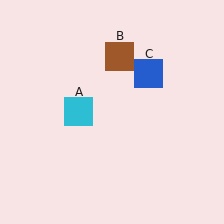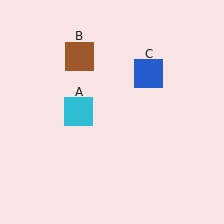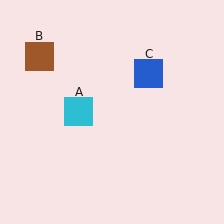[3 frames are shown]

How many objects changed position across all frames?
1 object changed position: brown square (object B).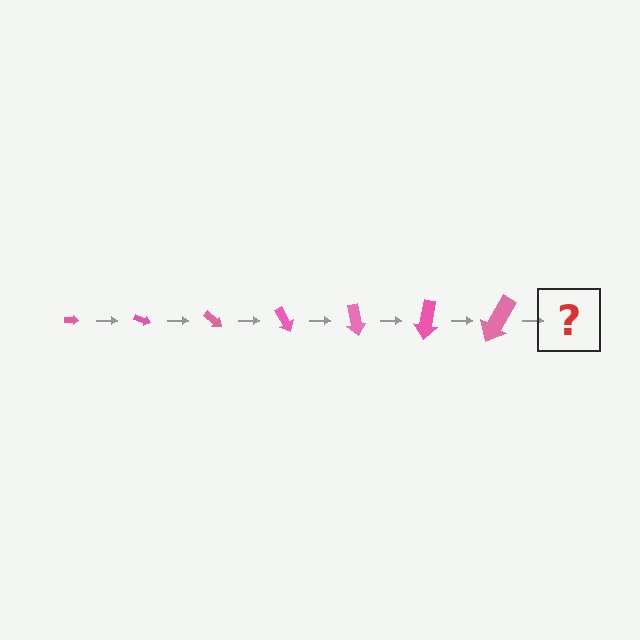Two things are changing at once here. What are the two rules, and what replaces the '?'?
The two rules are that the arrow grows larger each step and it rotates 20 degrees each step. The '?' should be an arrow, larger than the previous one and rotated 140 degrees from the start.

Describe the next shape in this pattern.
It should be an arrow, larger than the previous one and rotated 140 degrees from the start.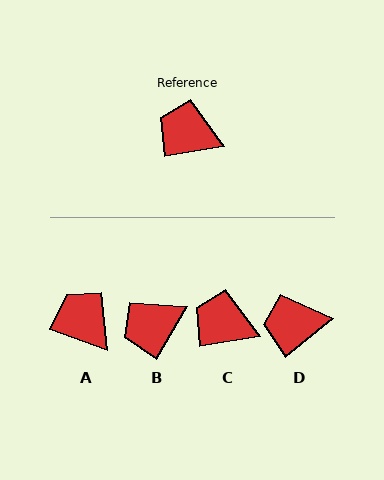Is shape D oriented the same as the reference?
No, it is off by about 29 degrees.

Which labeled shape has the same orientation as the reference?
C.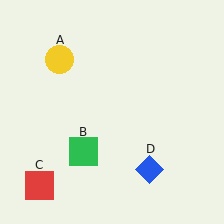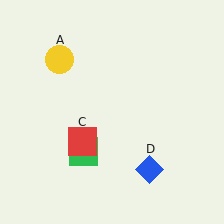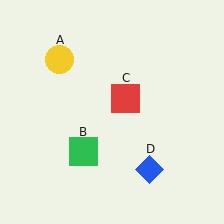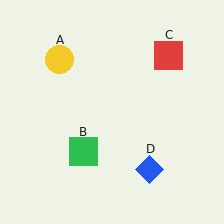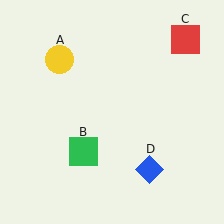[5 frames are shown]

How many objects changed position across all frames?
1 object changed position: red square (object C).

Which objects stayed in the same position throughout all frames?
Yellow circle (object A) and green square (object B) and blue diamond (object D) remained stationary.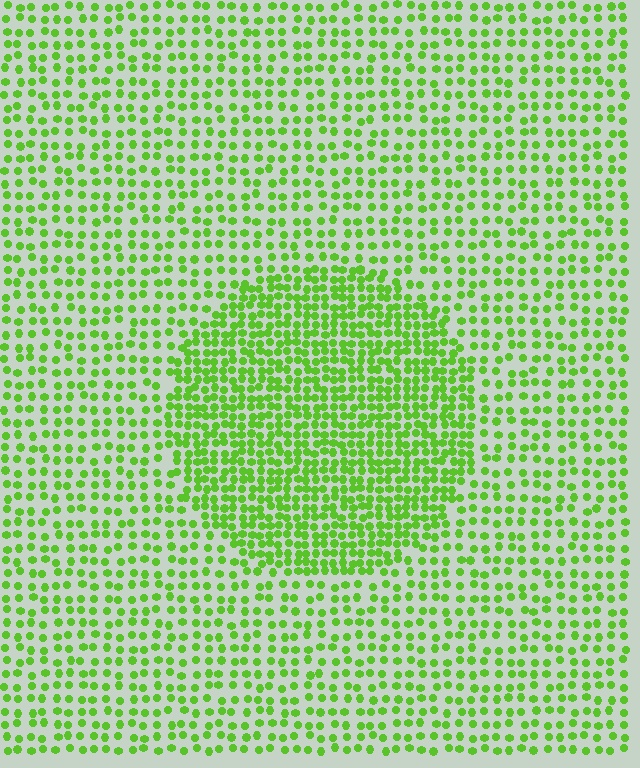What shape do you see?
I see a circle.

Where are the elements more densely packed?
The elements are more densely packed inside the circle boundary.